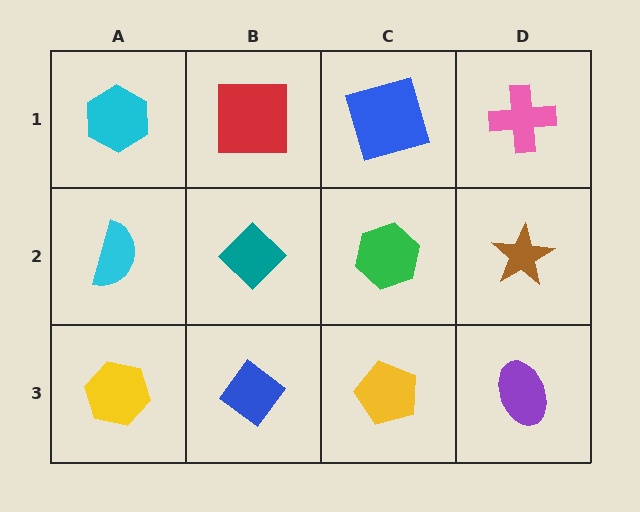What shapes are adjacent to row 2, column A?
A cyan hexagon (row 1, column A), a yellow hexagon (row 3, column A), a teal diamond (row 2, column B).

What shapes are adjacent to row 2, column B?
A red square (row 1, column B), a blue diamond (row 3, column B), a cyan semicircle (row 2, column A), a green hexagon (row 2, column C).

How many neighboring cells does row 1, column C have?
3.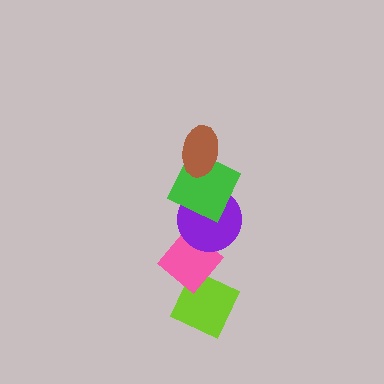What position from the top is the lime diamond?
The lime diamond is 5th from the top.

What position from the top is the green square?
The green square is 2nd from the top.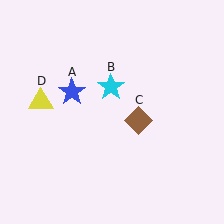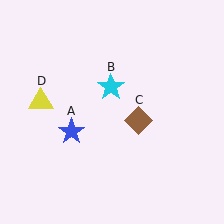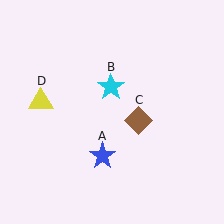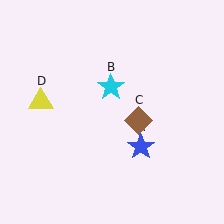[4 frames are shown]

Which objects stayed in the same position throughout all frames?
Cyan star (object B) and brown diamond (object C) and yellow triangle (object D) remained stationary.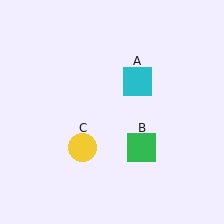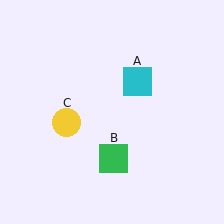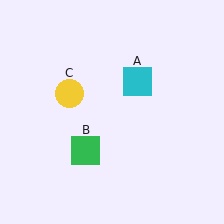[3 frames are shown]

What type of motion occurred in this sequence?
The green square (object B), yellow circle (object C) rotated clockwise around the center of the scene.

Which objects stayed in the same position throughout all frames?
Cyan square (object A) remained stationary.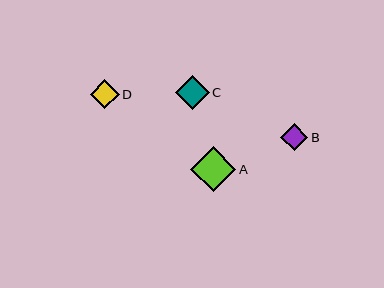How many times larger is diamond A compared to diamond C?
Diamond A is approximately 1.3 times the size of diamond C.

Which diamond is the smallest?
Diamond B is the smallest with a size of approximately 27 pixels.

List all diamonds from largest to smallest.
From largest to smallest: A, C, D, B.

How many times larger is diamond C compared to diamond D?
Diamond C is approximately 1.2 times the size of diamond D.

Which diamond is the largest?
Diamond A is the largest with a size of approximately 45 pixels.